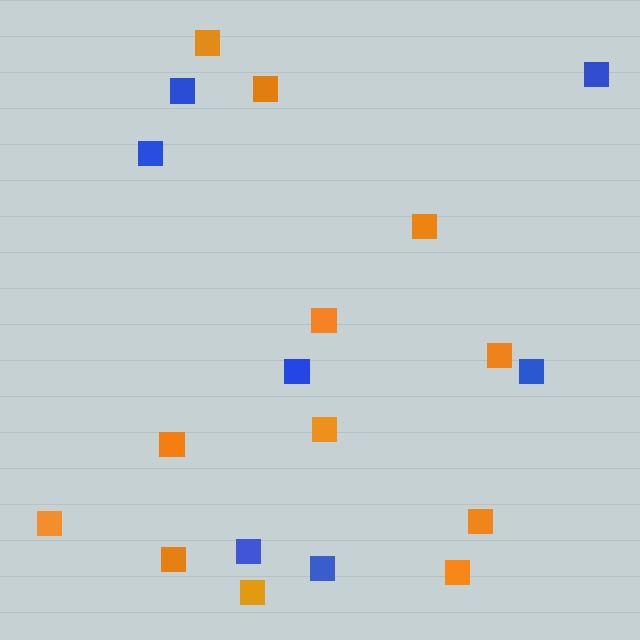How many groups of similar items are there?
There are 2 groups: one group of orange squares (12) and one group of blue squares (7).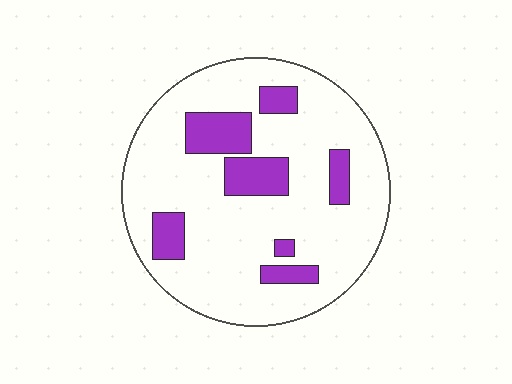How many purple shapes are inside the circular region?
7.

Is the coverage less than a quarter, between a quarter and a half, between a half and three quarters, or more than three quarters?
Less than a quarter.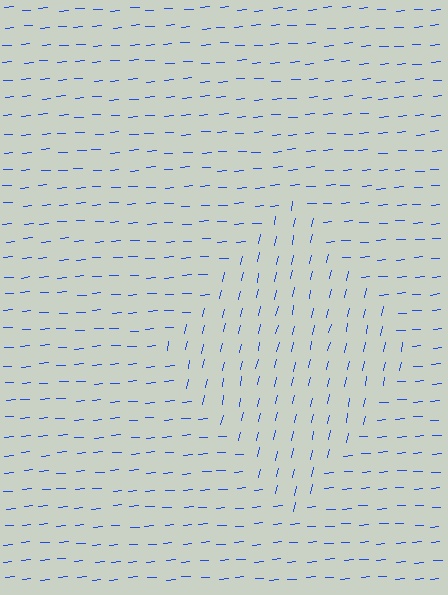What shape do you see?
I see a diamond.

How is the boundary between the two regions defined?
The boundary is defined purely by a change in line orientation (approximately 73 degrees difference). All lines are the same color and thickness.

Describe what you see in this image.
The image is filled with small blue line segments. A diamond region in the image has lines oriented differently from the surrounding lines, creating a visible texture boundary.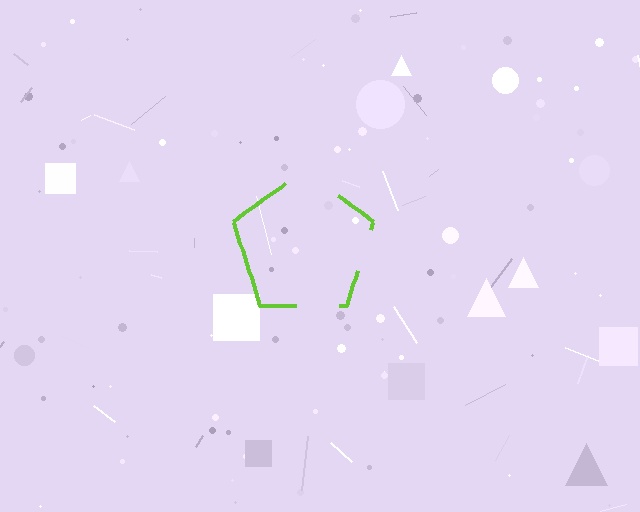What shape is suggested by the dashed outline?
The dashed outline suggests a pentagon.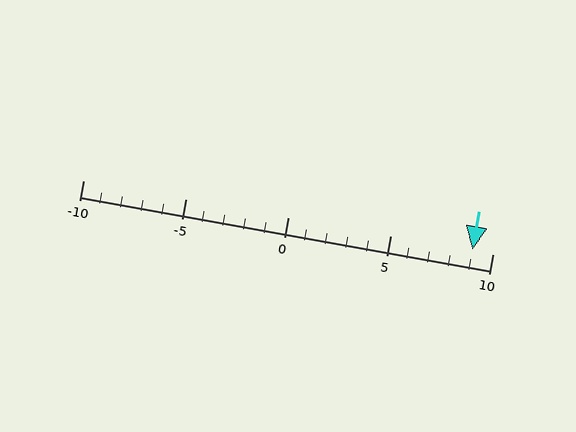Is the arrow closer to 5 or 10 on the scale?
The arrow is closer to 10.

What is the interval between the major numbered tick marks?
The major tick marks are spaced 5 units apart.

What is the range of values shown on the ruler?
The ruler shows values from -10 to 10.